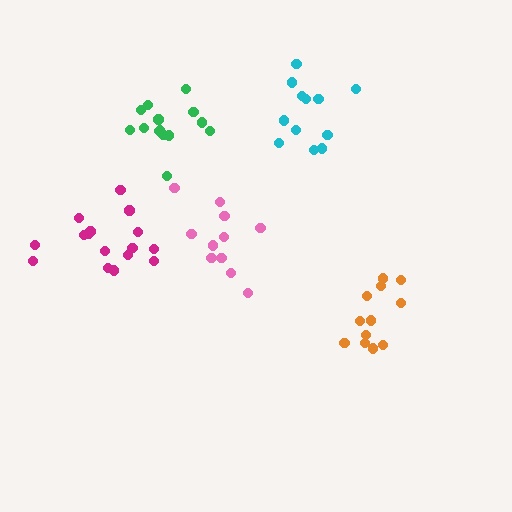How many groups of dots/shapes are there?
There are 5 groups.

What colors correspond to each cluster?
The clusters are colored: pink, magenta, cyan, green, orange.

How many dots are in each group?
Group 1: 11 dots, Group 2: 16 dots, Group 3: 12 dots, Group 4: 14 dots, Group 5: 12 dots (65 total).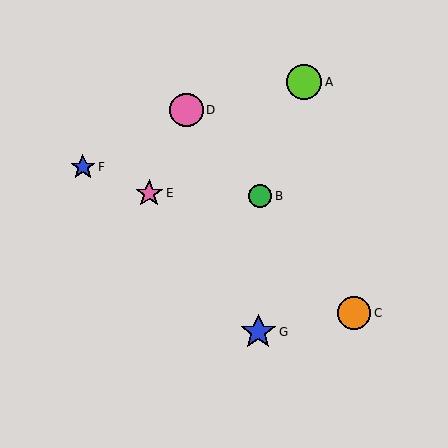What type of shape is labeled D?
Shape D is a pink circle.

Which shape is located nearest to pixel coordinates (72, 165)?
The blue star (labeled F) at (83, 167) is nearest to that location.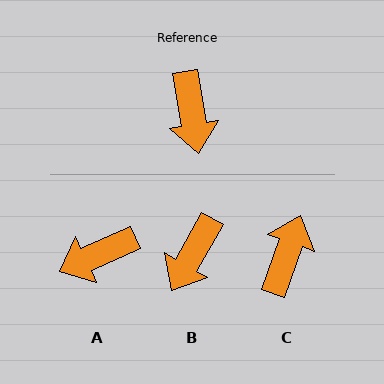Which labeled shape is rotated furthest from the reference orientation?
C, about 151 degrees away.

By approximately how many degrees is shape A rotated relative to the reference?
Approximately 76 degrees clockwise.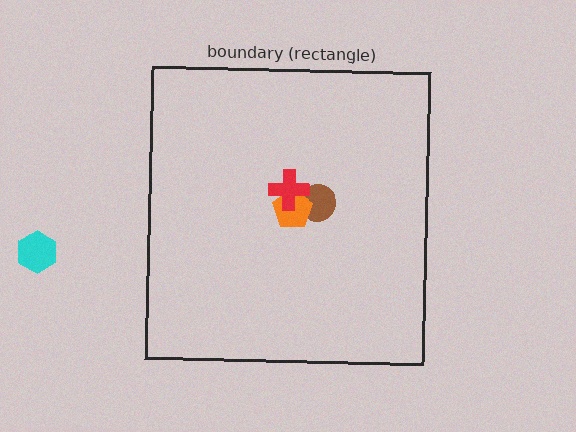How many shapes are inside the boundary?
3 inside, 1 outside.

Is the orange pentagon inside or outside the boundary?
Inside.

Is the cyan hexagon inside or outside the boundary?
Outside.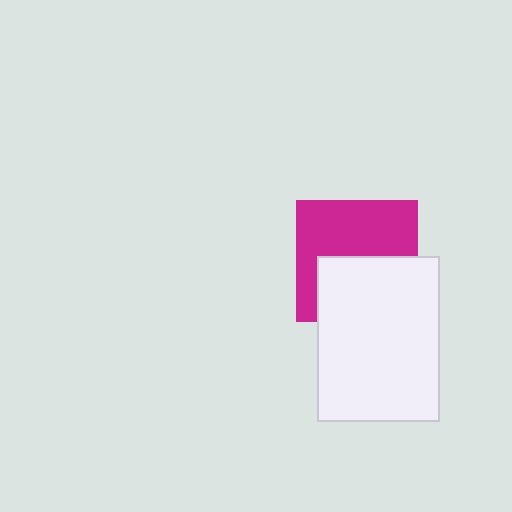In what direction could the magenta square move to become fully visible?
The magenta square could move up. That would shift it out from behind the white rectangle entirely.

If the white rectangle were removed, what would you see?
You would see the complete magenta square.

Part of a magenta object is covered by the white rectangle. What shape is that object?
It is a square.